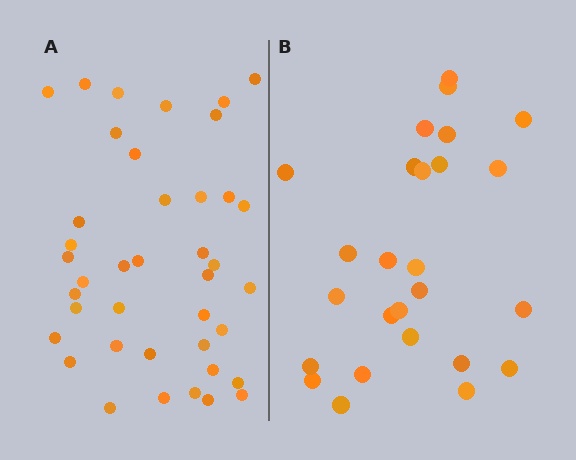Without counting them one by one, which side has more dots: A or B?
Region A (the left region) has more dots.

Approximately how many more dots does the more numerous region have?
Region A has approximately 15 more dots than region B.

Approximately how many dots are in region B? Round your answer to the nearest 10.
About 30 dots. (The exact count is 26, which rounds to 30.)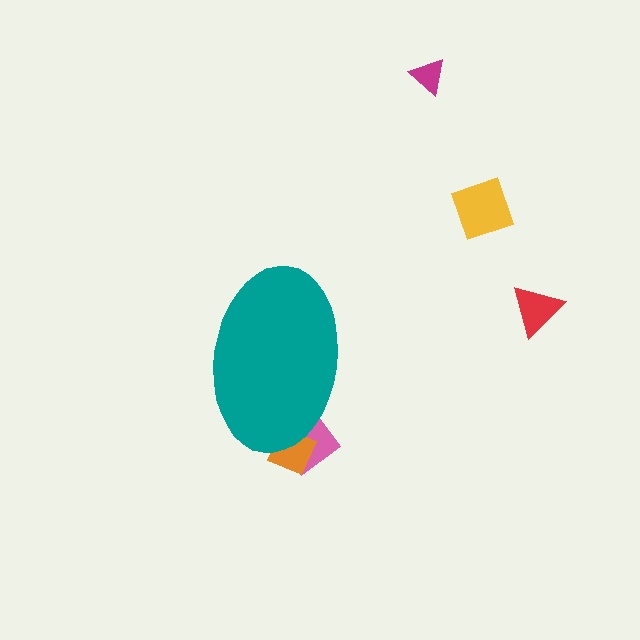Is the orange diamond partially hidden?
Yes, the orange diamond is partially hidden behind the teal ellipse.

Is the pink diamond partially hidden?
Yes, the pink diamond is partially hidden behind the teal ellipse.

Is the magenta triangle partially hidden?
No, the magenta triangle is fully visible.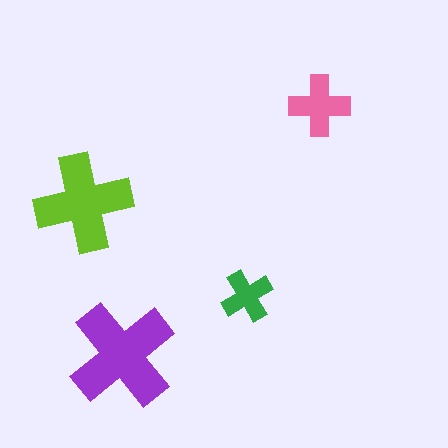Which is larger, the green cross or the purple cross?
The purple one.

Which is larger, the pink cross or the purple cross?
The purple one.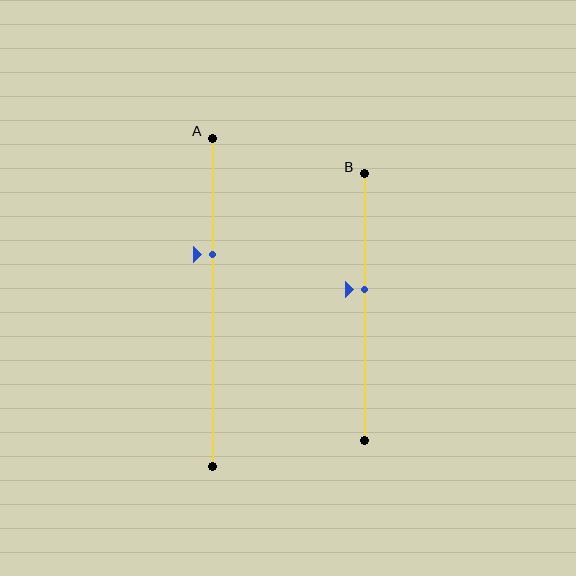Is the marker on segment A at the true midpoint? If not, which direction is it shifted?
No, the marker on segment A is shifted upward by about 15% of the segment length.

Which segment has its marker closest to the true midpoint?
Segment B has its marker closest to the true midpoint.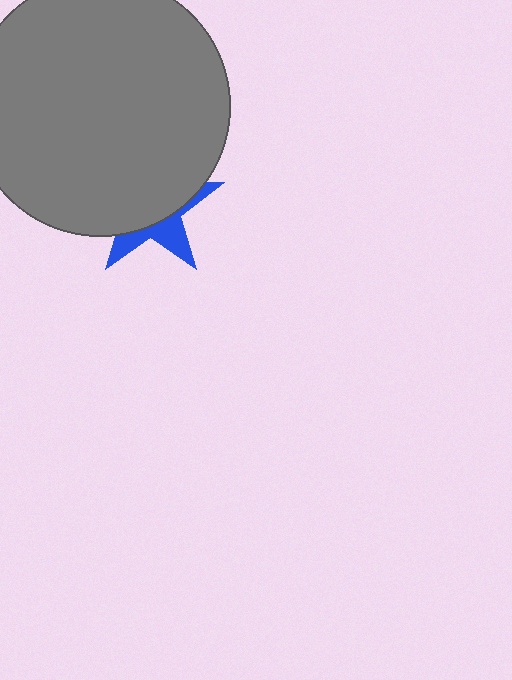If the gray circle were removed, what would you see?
You would see the complete blue star.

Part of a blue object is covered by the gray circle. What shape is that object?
It is a star.